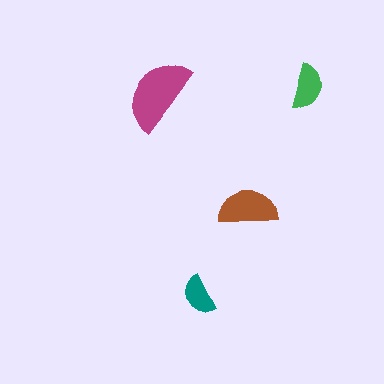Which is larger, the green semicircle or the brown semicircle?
The brown one.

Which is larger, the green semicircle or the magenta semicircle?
The magenta one.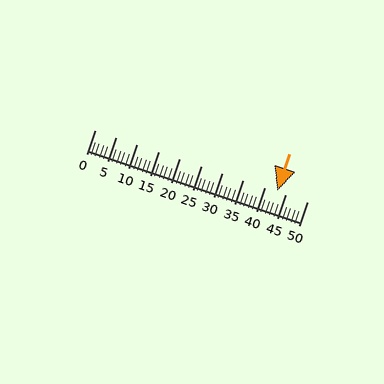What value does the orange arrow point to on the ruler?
The orange arrow points to approximately 43.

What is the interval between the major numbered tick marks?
The major tick marks are spaced 5 units apart.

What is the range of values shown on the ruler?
The ruler shows values from 0 to 50.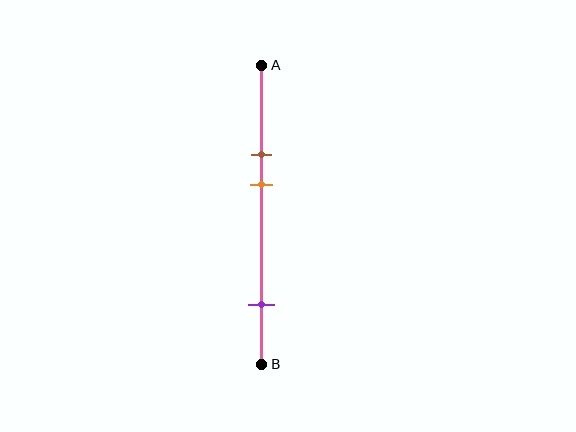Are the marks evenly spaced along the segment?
No, the marks are not evenly spaced.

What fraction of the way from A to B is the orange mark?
The orange mark is approximately 40% (0.4) of the way from A to B.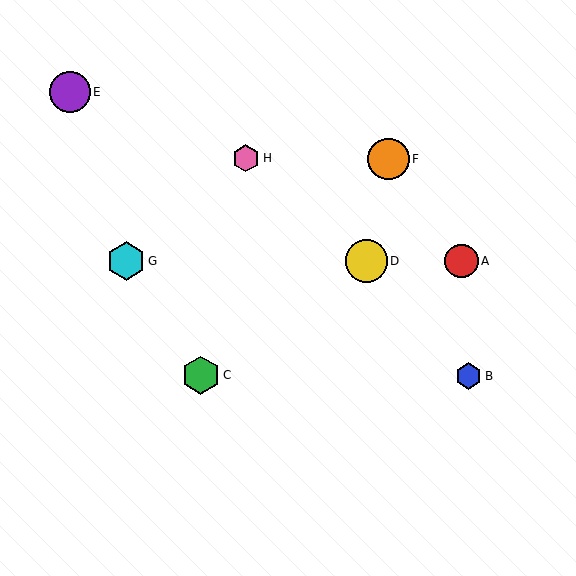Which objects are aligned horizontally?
Objects A, D, G are aligned horizontally.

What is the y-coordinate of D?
Object D is at y≈261.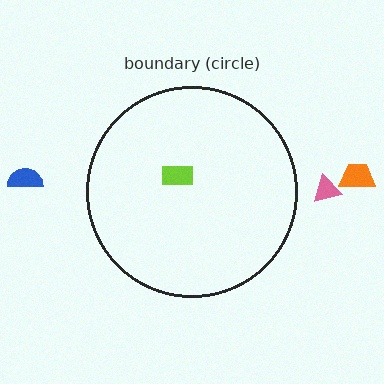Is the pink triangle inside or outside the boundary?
Outside.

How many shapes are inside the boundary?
1 inside, 3 outside.